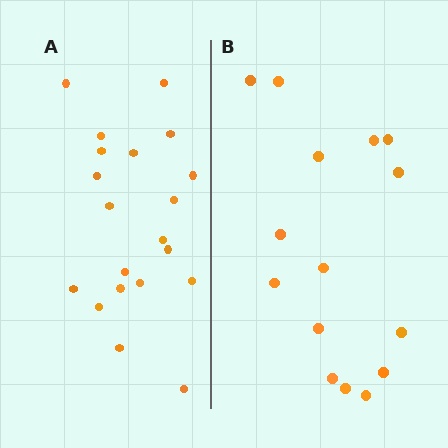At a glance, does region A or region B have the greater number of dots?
Region A (the left region) has more dots.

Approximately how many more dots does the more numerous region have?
Region A has about 5 more dots than region B.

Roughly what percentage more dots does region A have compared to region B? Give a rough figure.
About 35% more.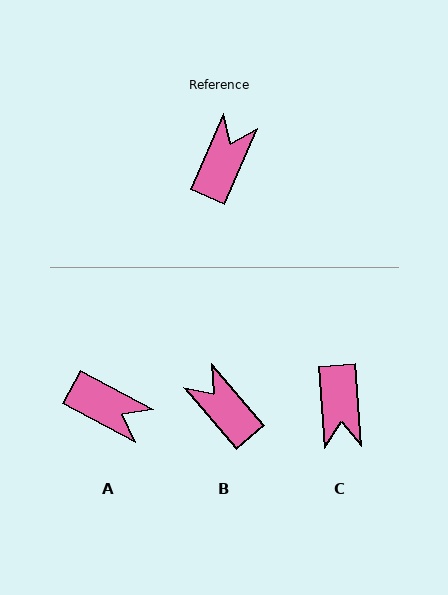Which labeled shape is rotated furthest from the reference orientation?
C, about 153 degrees away.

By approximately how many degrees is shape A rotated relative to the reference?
Approximately 95 degrees clockwise.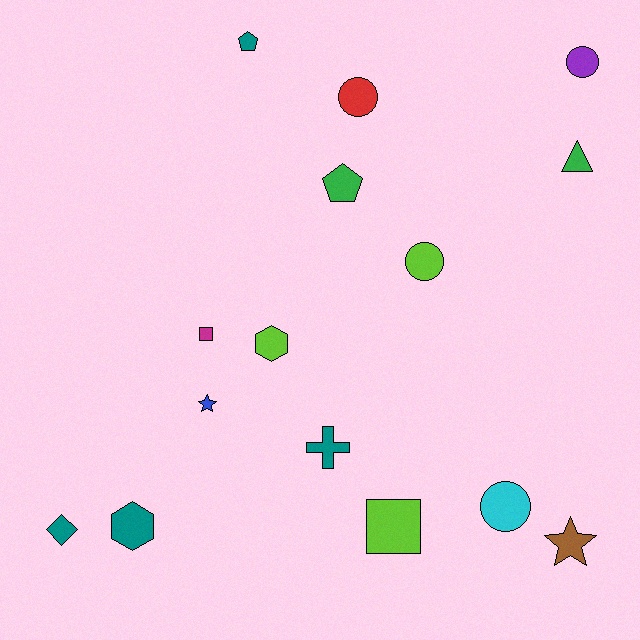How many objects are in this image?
There are 15 objects.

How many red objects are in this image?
There is 1 red object.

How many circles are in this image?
There are 4 circles.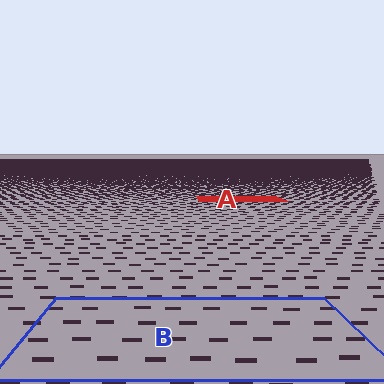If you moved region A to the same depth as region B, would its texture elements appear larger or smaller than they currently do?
They would appear larger. At a closer depth, the same texture elements are projected at a bigger on-screen size.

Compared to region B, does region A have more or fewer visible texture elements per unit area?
Region A has more texture elements per unit area — they are packed more densely because it is farther away.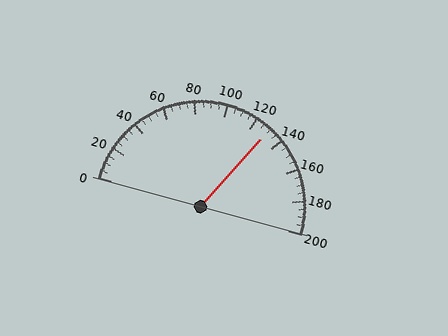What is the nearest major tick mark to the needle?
The nearest major tick mark is 120.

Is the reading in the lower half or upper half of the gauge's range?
The reading is in the upper half of the range (0 to 200).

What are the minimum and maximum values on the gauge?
The gauge ranges from 0 to 200.